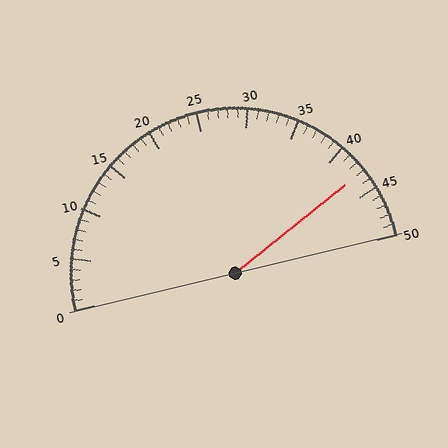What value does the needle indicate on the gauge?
The needle indicates approximately 43.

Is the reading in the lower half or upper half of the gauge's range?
The reading is in the upper half of the range (0 to 50).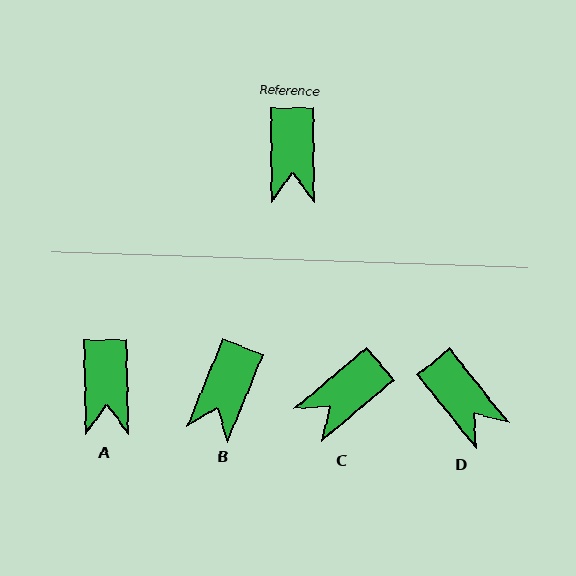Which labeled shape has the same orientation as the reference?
A.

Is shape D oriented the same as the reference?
No, it is off by about 38 degrees.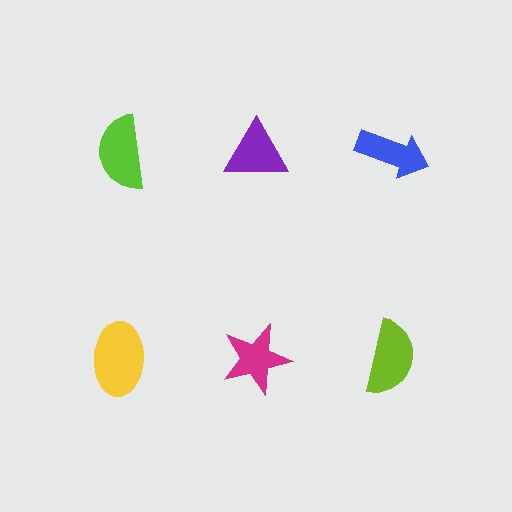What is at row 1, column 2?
A purple triangle.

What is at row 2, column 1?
A yellow ellipse.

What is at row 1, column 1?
A lime semicircle.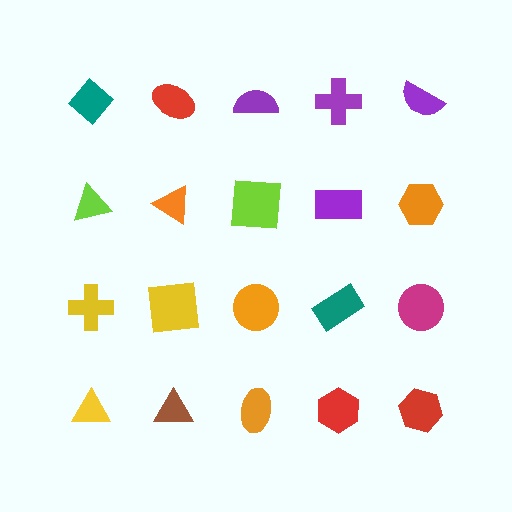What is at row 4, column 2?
A brown triangle.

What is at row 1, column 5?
A purple semicircle.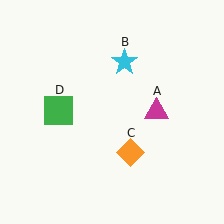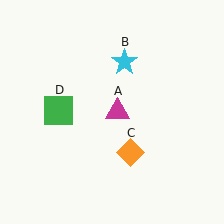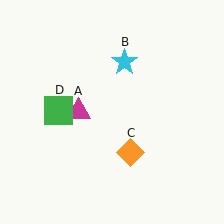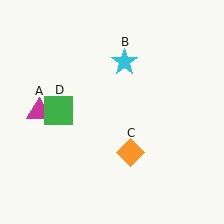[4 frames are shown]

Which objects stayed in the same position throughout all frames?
Cyan star (object B) and orange diamond (object C) and green square (object D) remained stationary.